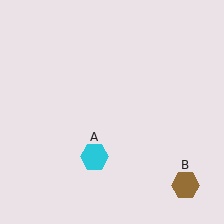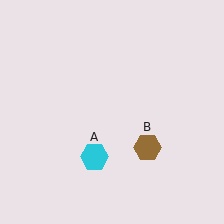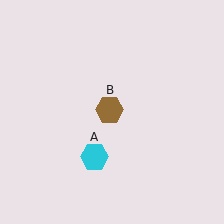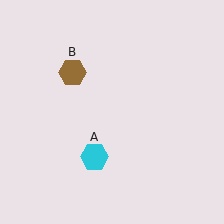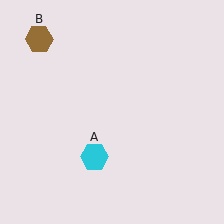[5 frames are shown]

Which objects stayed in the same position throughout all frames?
Cyan hexagon (object A) remained stationary.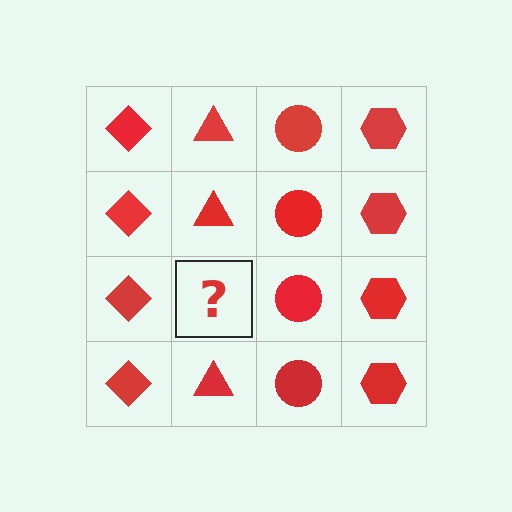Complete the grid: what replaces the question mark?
The question mark should be replaced with a red triangle.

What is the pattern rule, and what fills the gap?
The rule is that each column has a consistent shape. The gap should be filled with a red triangle.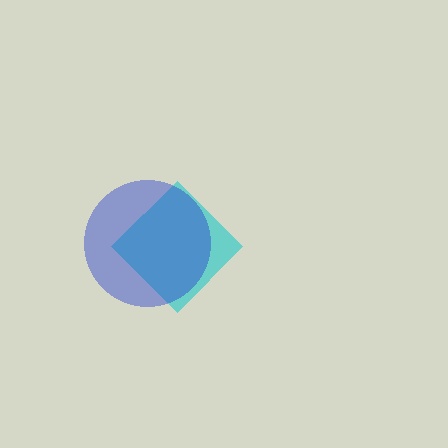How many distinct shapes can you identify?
There are 2 distinct shapes: a cyan diamond, a blue circle.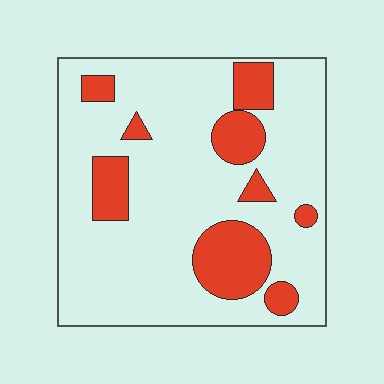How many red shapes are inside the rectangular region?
9.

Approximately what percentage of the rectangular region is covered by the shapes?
Approximately 20%.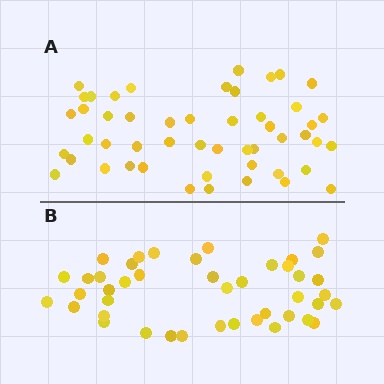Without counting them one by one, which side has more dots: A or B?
Region A (the top region) has more dots.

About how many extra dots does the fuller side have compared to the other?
Region A has roughly 8 or so more dots than region B.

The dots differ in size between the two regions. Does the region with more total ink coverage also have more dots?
No. Region B has more total ink coverage because its dots are larger, but region A actually contains more individual dots. Total area can be misleading — the number of items is what matters here.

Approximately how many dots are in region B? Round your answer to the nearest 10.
About 40 dots. (The exact count is 43, which rounds to 40.)